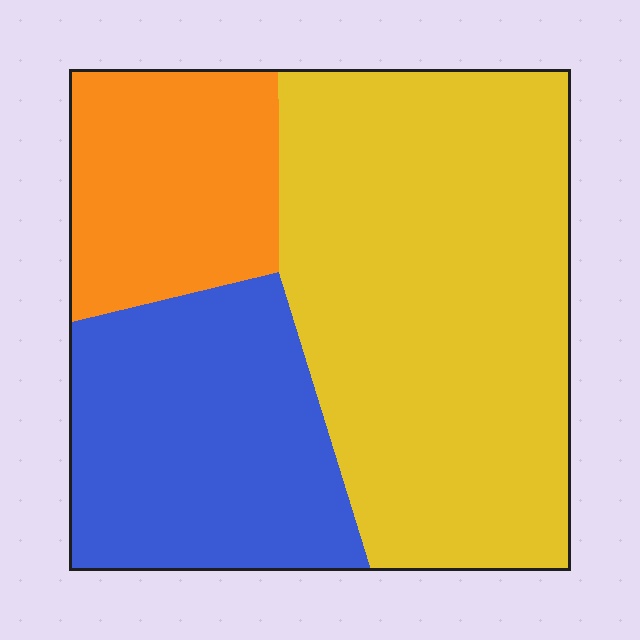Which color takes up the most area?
Yellow, at roughly 55%.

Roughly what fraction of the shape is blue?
Blue takes up between a quarter and a half of the shape.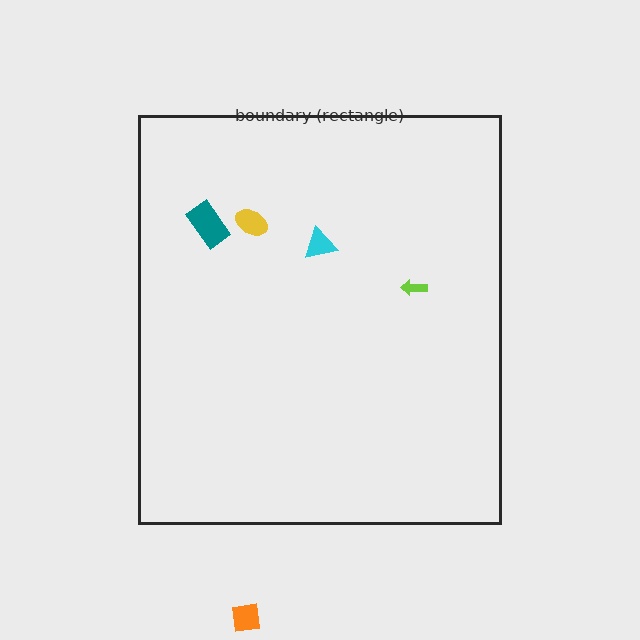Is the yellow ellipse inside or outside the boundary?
Inside.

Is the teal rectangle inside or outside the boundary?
Inside.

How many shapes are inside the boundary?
4 inside, 1 outside.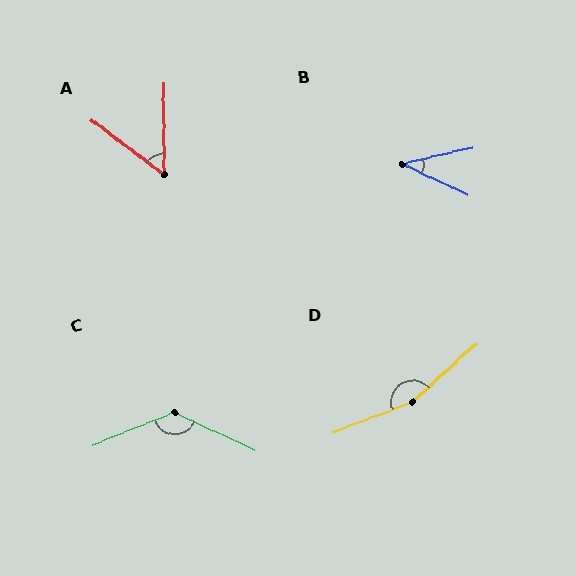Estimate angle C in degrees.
Approximately 133 degrees.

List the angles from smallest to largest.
B (38°), A (53°), C (133°), D (159°).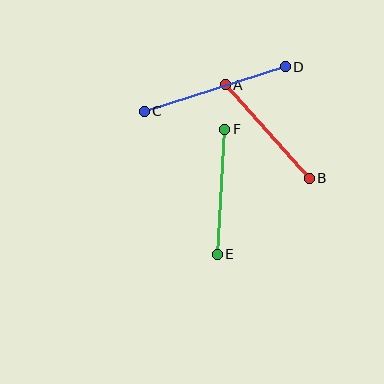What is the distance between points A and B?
The distance is approximately 126 pixels.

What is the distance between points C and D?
The distance is approximately 148 pixels.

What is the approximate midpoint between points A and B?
The midpoint is at approximately (267, 131) pixels.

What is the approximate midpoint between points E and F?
The midpoint is at approximately (221, 192) pixels.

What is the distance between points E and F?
The distance is approximately 125 pixels.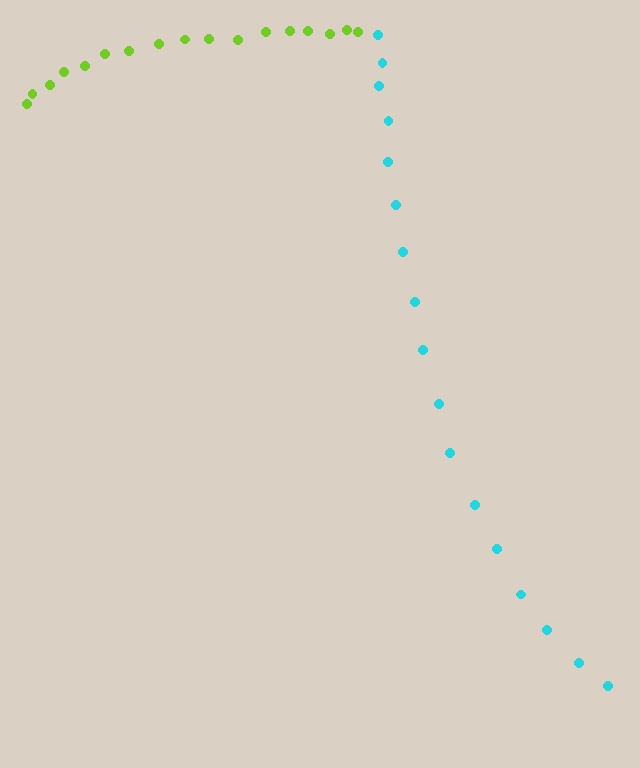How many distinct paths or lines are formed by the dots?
There are 2 distinct paths.